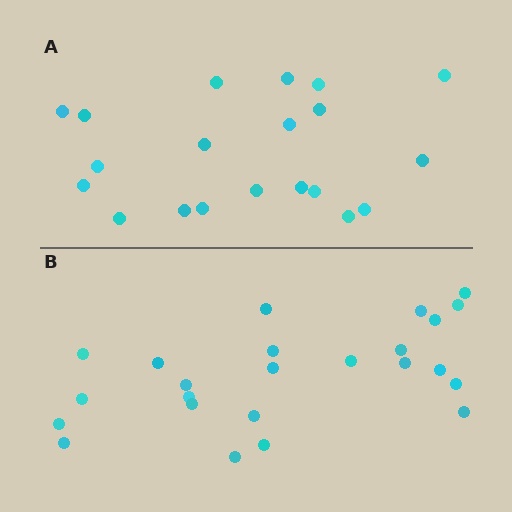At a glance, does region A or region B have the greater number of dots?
Region B (the bottom region) has more dots.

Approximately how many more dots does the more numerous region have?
Region B has about 4 more dots than region A.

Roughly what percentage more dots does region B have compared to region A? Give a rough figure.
About 20% more.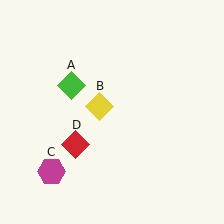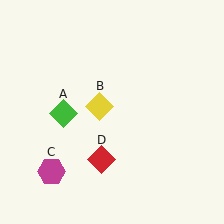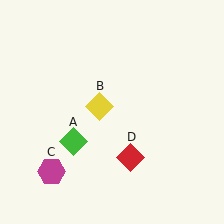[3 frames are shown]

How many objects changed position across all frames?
2 objects changed position: green diamond (object A), red diamond (object D).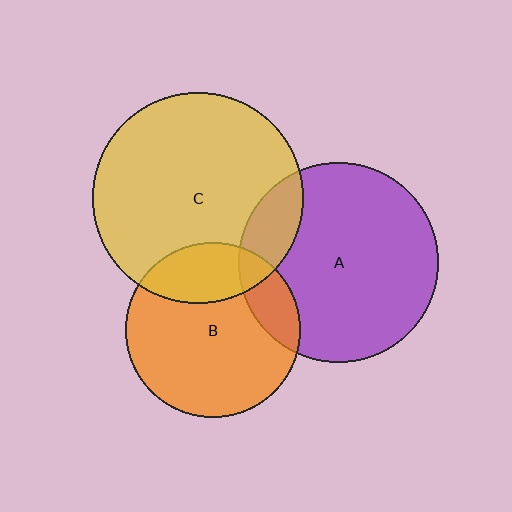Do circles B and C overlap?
Yes.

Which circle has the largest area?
Circle C (yellow).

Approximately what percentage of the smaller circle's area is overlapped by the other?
Approximately 25%.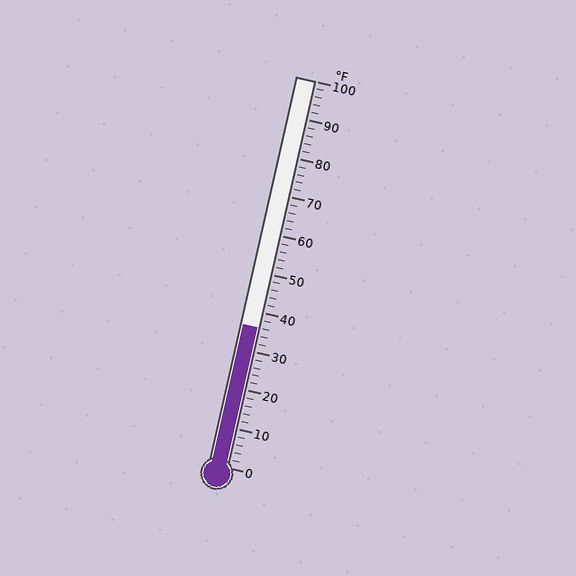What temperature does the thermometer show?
The thermometer shows approximately 36°F.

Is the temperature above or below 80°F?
The temperature is below 80°F.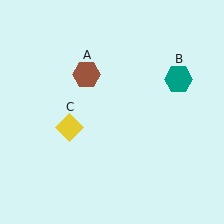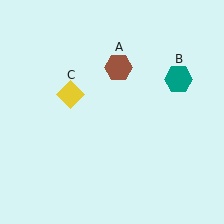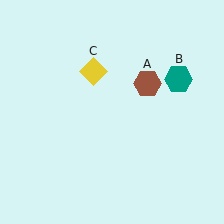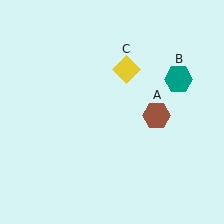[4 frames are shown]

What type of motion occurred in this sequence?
The brown hexagon (object A), yellow diamond (object C) rotated clockwise around the center of the scene.